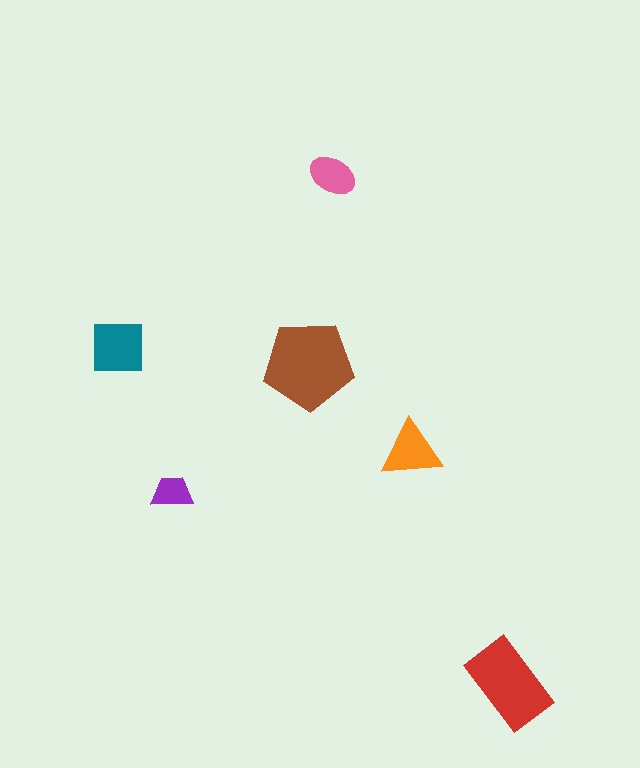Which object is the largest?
The brown pentagon.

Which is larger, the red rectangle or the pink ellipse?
The red rectangle.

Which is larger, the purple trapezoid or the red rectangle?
The red rectangle.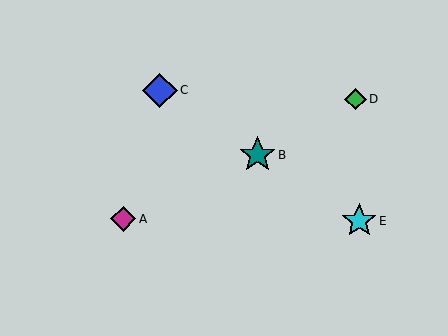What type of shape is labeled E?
Shape E is a cyan star.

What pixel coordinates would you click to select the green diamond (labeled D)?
Click at (355, 99) to select the green diamond D.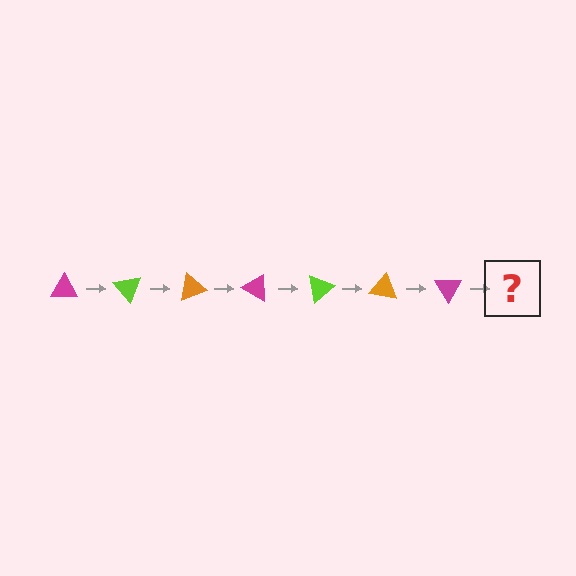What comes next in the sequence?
The next element should be a lime triangle, rotated 350 degrees from the start.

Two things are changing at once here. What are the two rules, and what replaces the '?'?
The two rules are that it rotates 50 degrees each step and the color cycles through magenta, lime, and orange. The '?' should be a lime triangle, rotated 350 degrees from the start.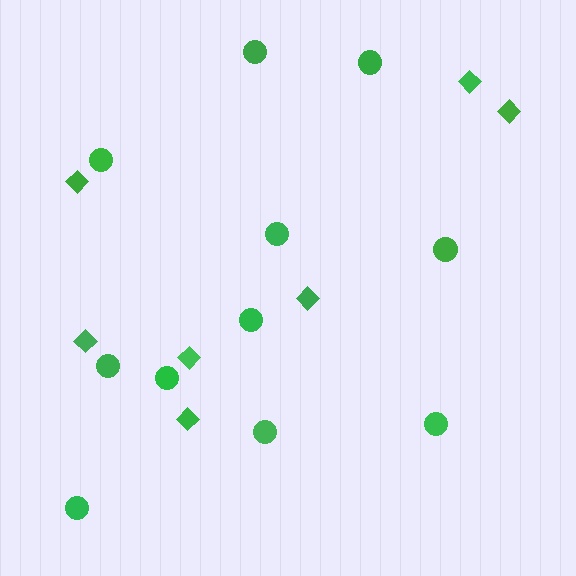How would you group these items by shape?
There are 2 groups: one group of diamonds (7) and one group of circles (11).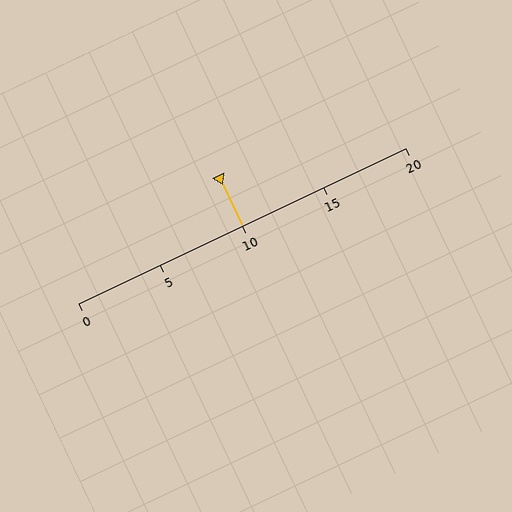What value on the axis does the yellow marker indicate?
The marker indicates approximately 10.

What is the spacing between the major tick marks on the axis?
The major ticks are spaced 5 apart.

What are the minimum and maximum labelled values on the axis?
The axis runs from 0 to 20.